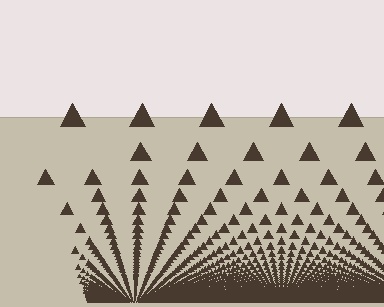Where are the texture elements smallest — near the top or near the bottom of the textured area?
Near the bottom.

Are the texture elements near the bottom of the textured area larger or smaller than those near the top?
Smaller. The gradient is inverted — elements near the bottom are smaller and denser.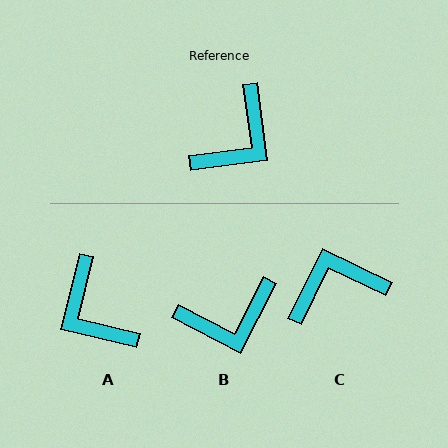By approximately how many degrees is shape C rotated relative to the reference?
Approximately 146 degrees counter-clockwise.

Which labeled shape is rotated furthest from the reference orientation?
C, about 146 degrees away.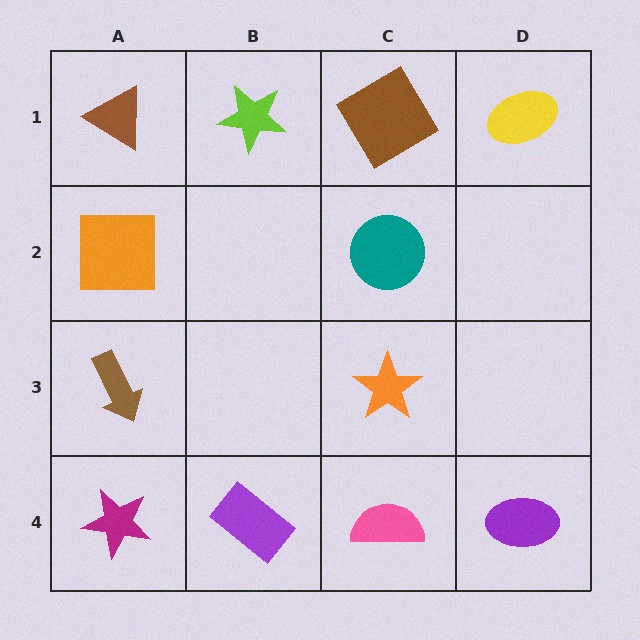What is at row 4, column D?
A purple ellipse.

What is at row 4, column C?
A pink semicircle.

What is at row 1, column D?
A yellow ellipse.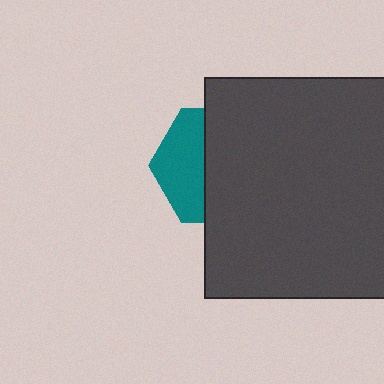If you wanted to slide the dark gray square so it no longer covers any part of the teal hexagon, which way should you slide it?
Slide it right — that is the most direct way to separate the two shapes.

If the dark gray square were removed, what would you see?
You would see the complete teal hexagon.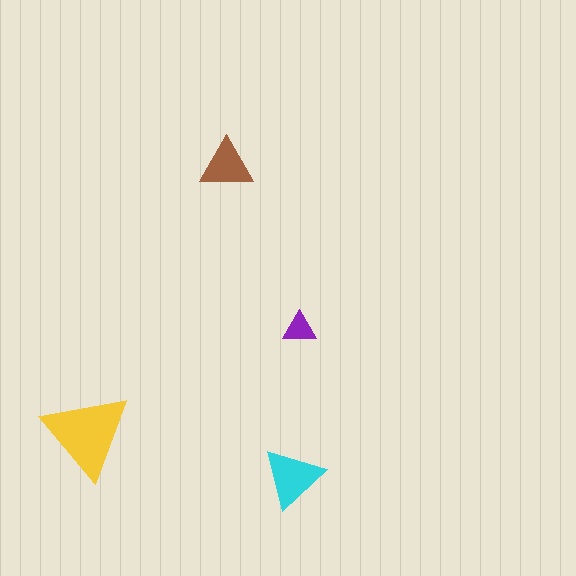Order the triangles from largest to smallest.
the yellow one, the cyan one, the brown one, the purple one.